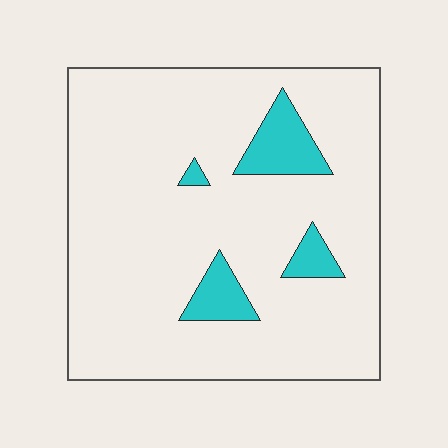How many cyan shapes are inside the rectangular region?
4.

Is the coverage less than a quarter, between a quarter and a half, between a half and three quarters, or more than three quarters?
Less than a quarter.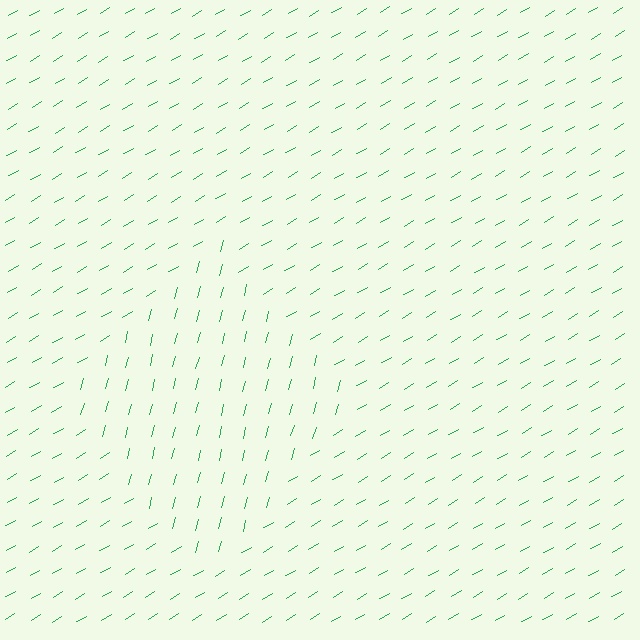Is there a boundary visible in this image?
Yes, there is a texture boundary formed by a change in line orientation.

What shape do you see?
I see a diamond.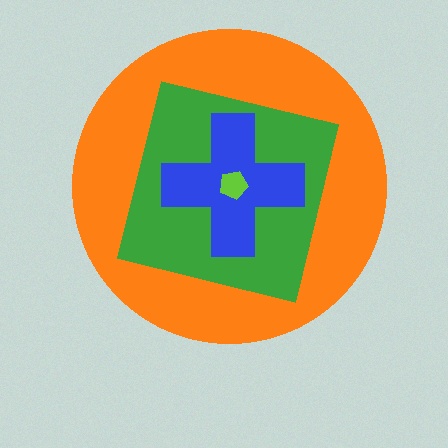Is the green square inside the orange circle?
Yes.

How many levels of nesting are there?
4.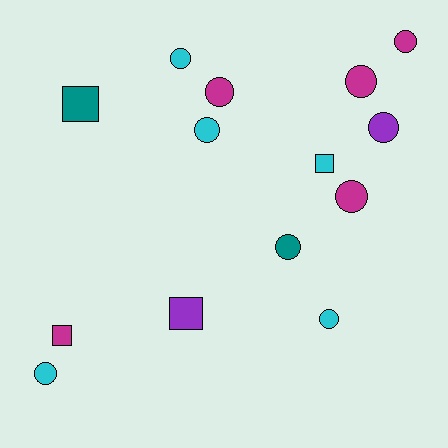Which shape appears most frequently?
Circle, with 10 objects.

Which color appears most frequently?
Magenta, with 5 objects.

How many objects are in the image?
There are 14 objects.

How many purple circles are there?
There is 1 purple circle.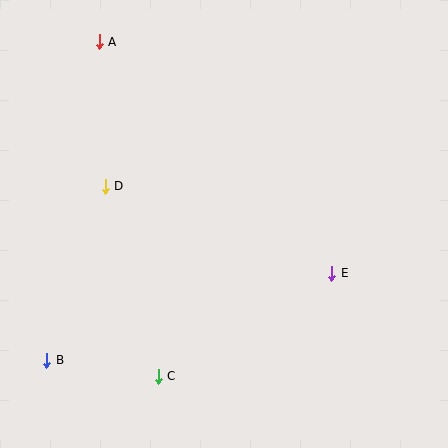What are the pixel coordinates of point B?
Point B is at (47, 360).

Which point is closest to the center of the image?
Point E at (332, 273) is closest to the center.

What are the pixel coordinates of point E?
Point E is at (332, 273).